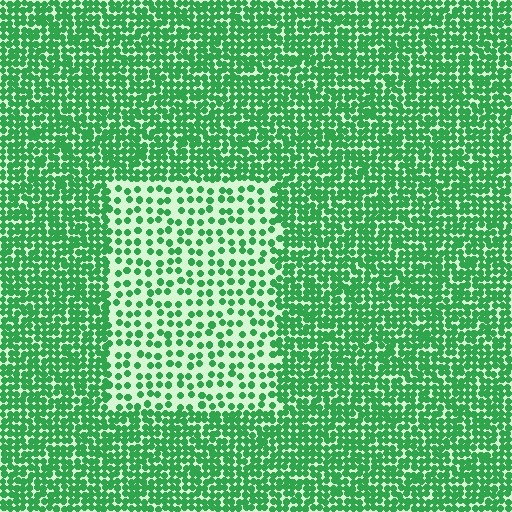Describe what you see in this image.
The image contains small green elements arranged at two different densities. A rectangle-shaped region is visible where the elements are less densely packed than the surrounding area.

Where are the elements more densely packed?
The elements are more densely packed outside the rectangle boundary.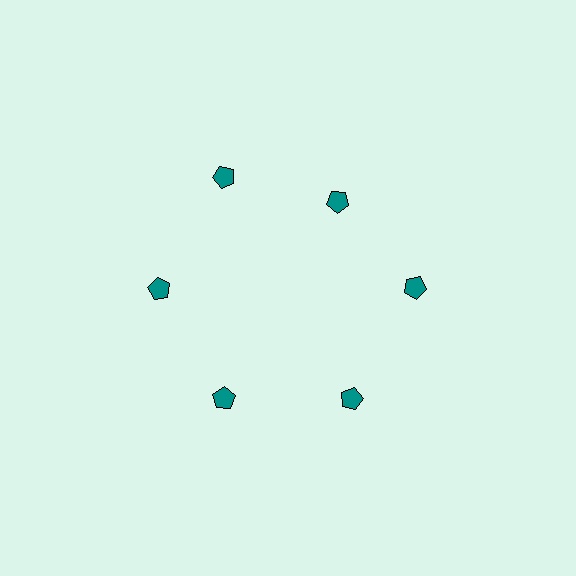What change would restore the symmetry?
The symmetry would be restored by moving it outward, back onto the ring so that all 6 pentagons sit at equal angles and equal distance from the center.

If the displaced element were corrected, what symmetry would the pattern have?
It would have 6-fold rotational symmetry — the pattern would map onto itself every 60 degrees.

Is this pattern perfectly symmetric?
No. The 6 teal pentagons are arranged in a ring, but one element near the 1 o'clock position is pulled inward toward the center, breaking the 6-fold rotational symmetry.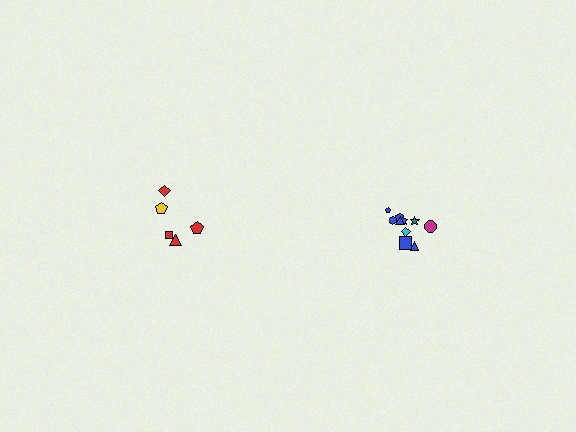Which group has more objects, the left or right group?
The right group.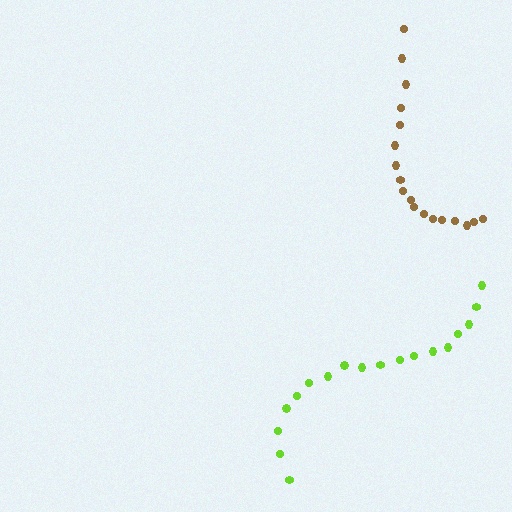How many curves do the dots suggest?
There are 2 distinct paths.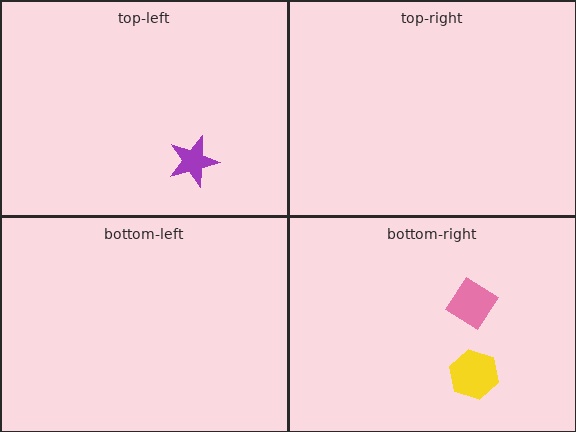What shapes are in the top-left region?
The purple star.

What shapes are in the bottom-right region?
The pink diamond, the yellow hexagon.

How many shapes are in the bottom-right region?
2.